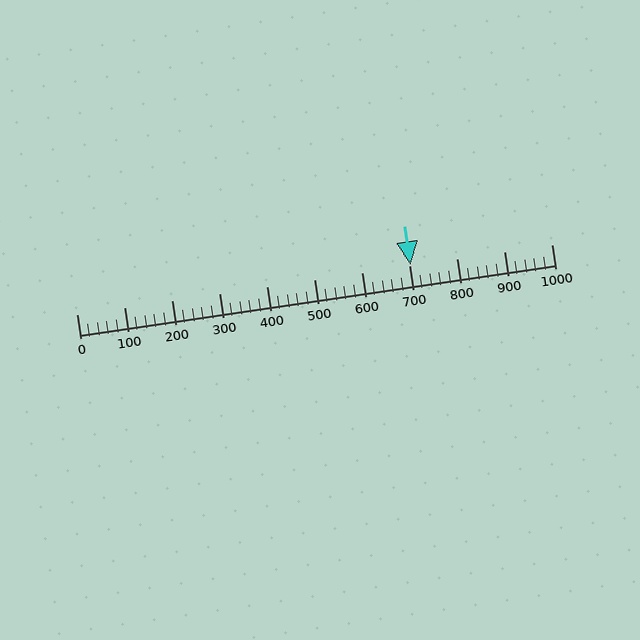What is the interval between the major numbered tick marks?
The major tick marks are spaced 100 units apart.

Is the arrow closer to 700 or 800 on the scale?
The arrow is closer to 700.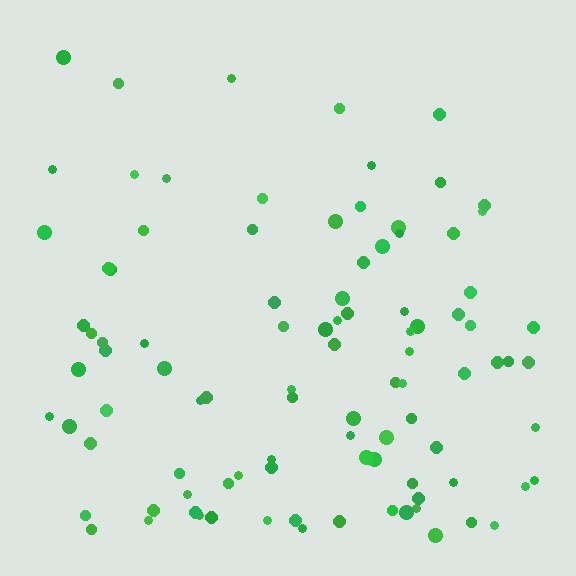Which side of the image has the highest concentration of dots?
The bottom.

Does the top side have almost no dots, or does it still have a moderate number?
Still a moderate number, just noticeably fewer than the bottom.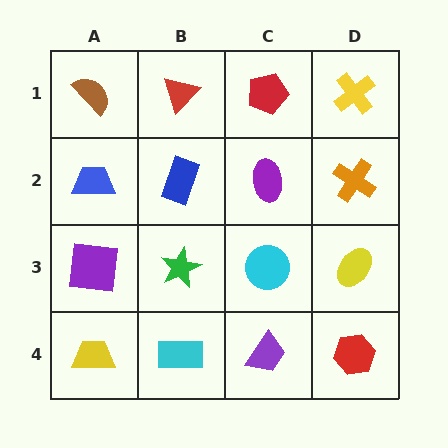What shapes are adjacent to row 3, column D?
An orange cross (row 2, column D), a red hexagon (row 4, column D), a cyan circle (row 3, column C).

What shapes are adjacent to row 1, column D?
An orange cross (row 2, column D), a red pentagon (row 1, column C).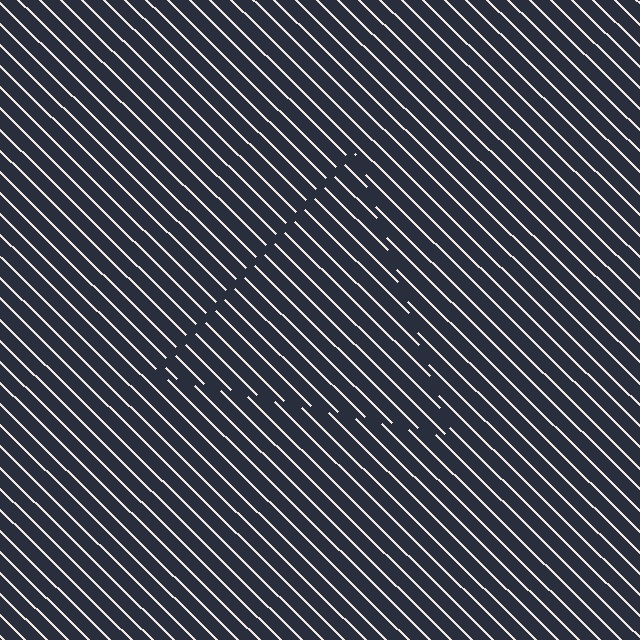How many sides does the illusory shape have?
3 sides — the line-ends trace a triangle.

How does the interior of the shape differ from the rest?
The interior of the shape contains the same grating, shifted by half a period — the contour is defined by the phase discontinuity where line-ends from the inner and outer gratings abut.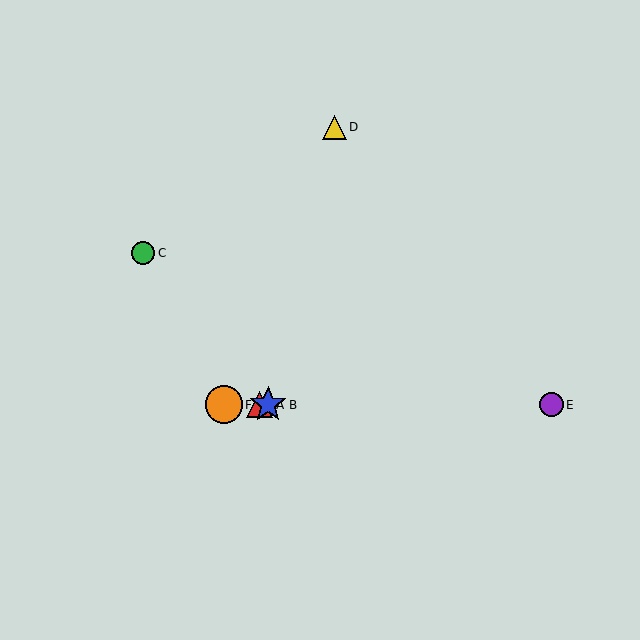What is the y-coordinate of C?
Object C is at y≈253.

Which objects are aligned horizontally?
Objects A, B, E, F are aligned horizontally.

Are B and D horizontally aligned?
No, B is at y≈405 and D is at y≈127.